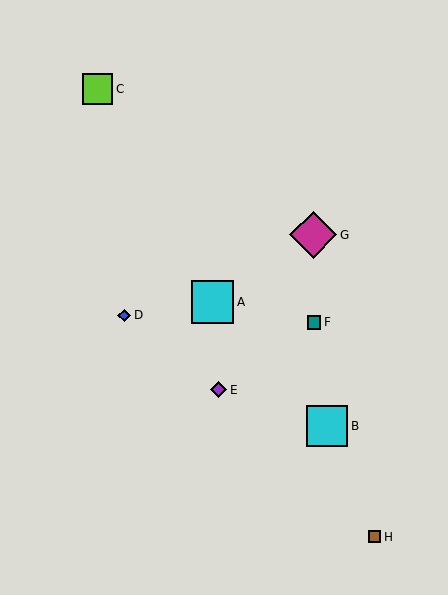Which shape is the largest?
The magenta diamond (labeled G) is the largest.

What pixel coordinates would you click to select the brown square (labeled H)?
Click at (375, 537) to select the brown square H.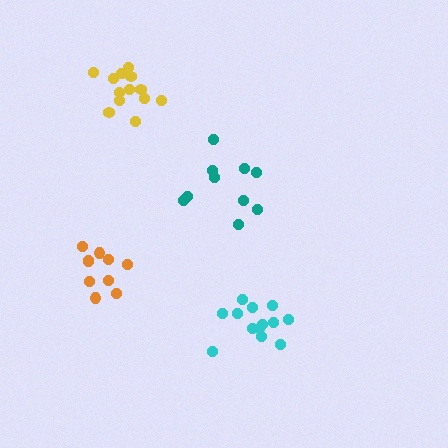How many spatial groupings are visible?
There are 4 spatial groupings.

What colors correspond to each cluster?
The clusters are colored: yellow, teal, orange, cyan.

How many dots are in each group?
Group 1: 13 dots, Group 2: 10 dots, Group 3: 10 dots, Group 4: 13 dots (46 total).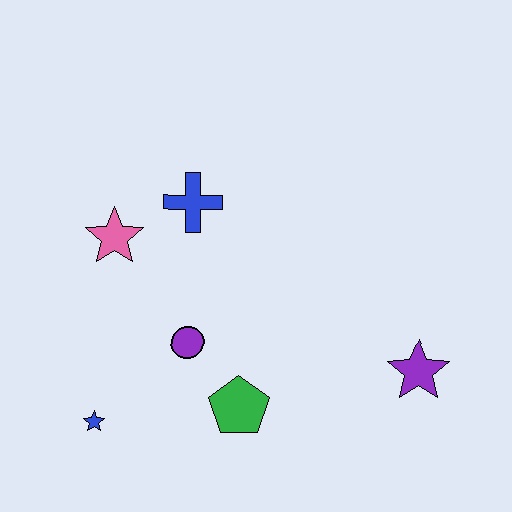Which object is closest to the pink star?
The blue cross is closest to the pink star.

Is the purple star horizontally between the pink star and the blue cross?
No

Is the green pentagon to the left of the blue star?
No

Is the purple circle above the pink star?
No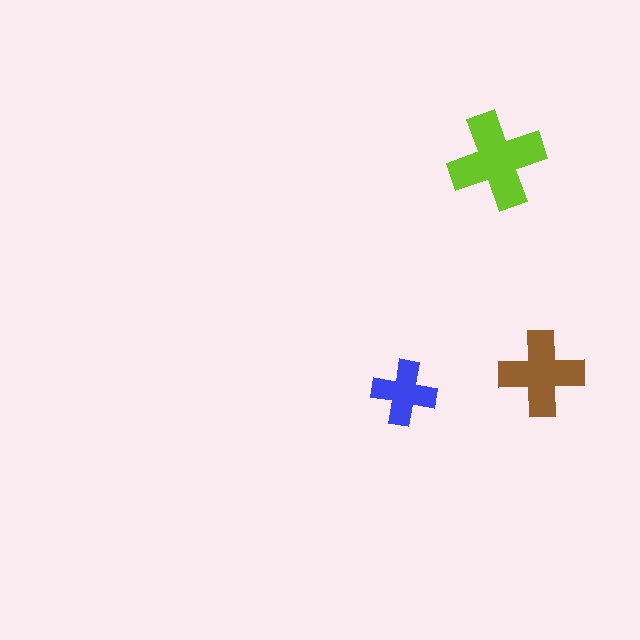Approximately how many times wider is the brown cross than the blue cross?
About 1.5 times wider.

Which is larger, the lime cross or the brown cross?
The lime one.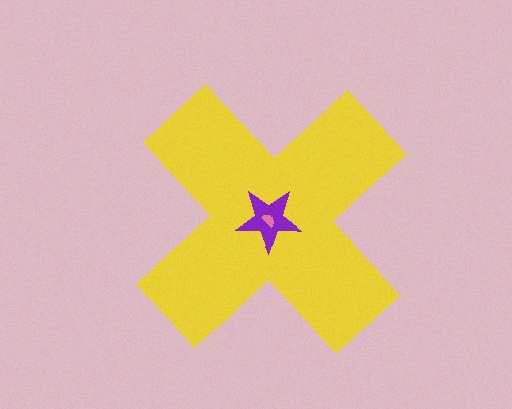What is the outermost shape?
The yellow cross.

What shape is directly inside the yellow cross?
The purple star.